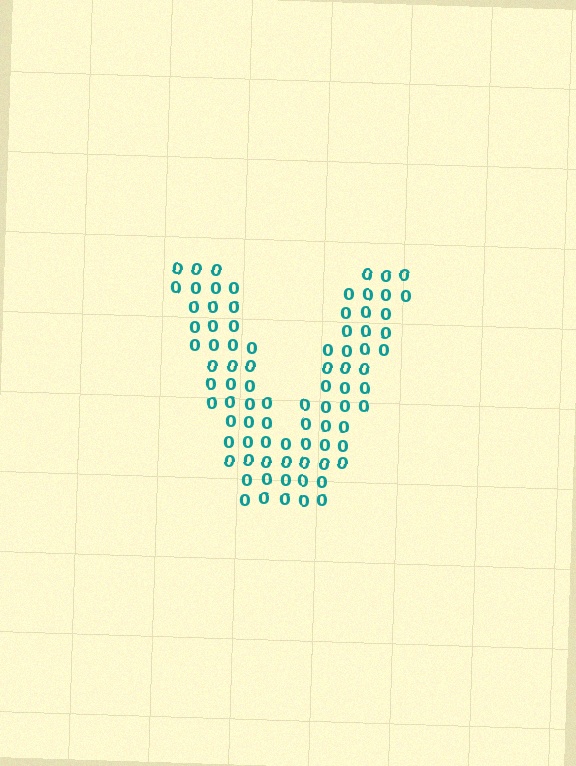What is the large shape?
The large shape is the letter V.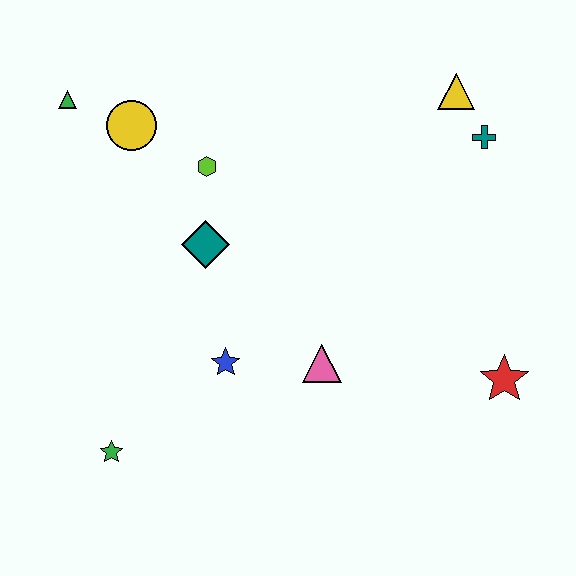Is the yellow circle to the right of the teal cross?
No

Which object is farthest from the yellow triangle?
The green star is farthest from the yellow triangle.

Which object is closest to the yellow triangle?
The teal cross is closest to the yellow triangle.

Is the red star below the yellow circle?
Yes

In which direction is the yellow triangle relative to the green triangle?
The yellow triangle is to the right of the green triangle.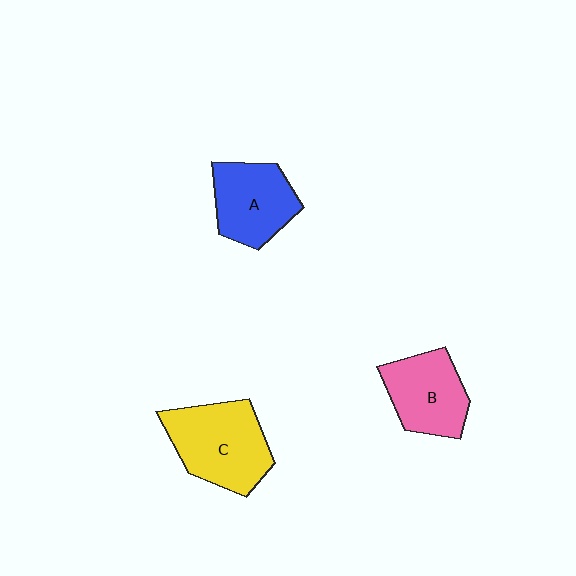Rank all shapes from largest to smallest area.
From largest to smallest: C (yellow), A (blue), B (pink).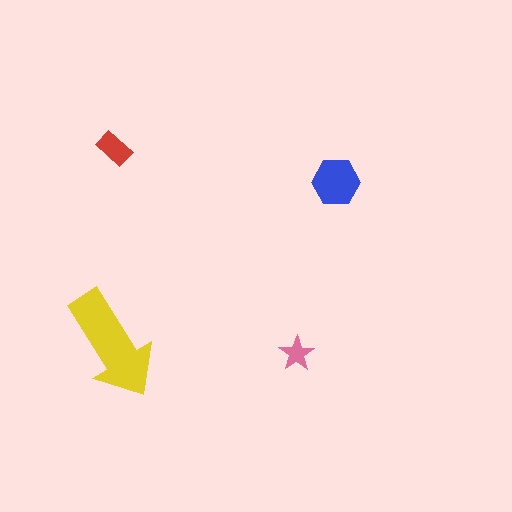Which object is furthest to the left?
The yellow arrow is leftmost.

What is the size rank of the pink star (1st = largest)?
4th.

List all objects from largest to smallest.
The yellow arrow, the blue hexagon, the red rectangle, the pink star.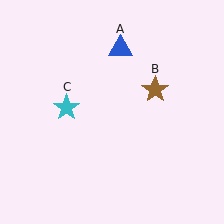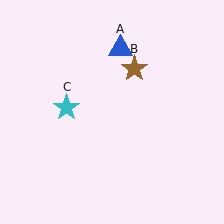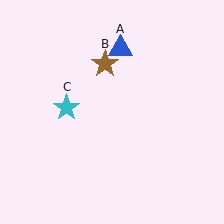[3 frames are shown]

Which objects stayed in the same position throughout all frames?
Blue triangle (object A) and cyan star (object C) remained stationary.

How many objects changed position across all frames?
1 object changed position: brown star (object B).